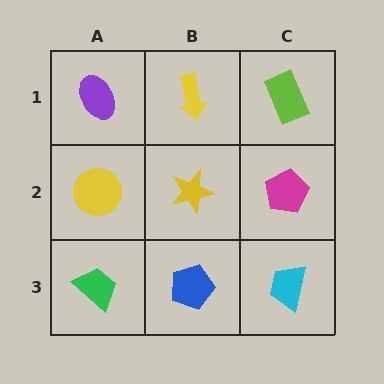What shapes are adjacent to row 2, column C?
A lime rectangle (row 1, column C), a cyan trapezoid (row 3, column C), a yellow star (row 2, column B).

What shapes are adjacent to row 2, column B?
A yellow arrow (row 1, column B), a blue pentagon (row 3, column B), a yellow circle (row 2, column A), a magenta pentagon (row 2, column C).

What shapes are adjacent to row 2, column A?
A purple ellipse (row 1, column A), a green trapezoid (row 3, column A), a yellow star (row 2, column B).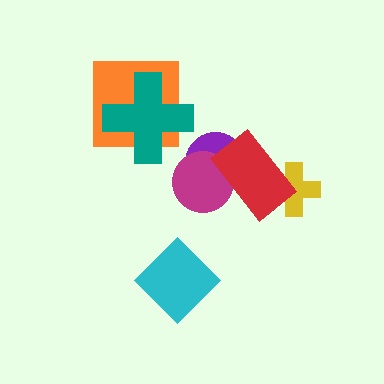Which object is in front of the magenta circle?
The red rectangle is in front of the magenta circle.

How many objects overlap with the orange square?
1 object overlaps with the orange square.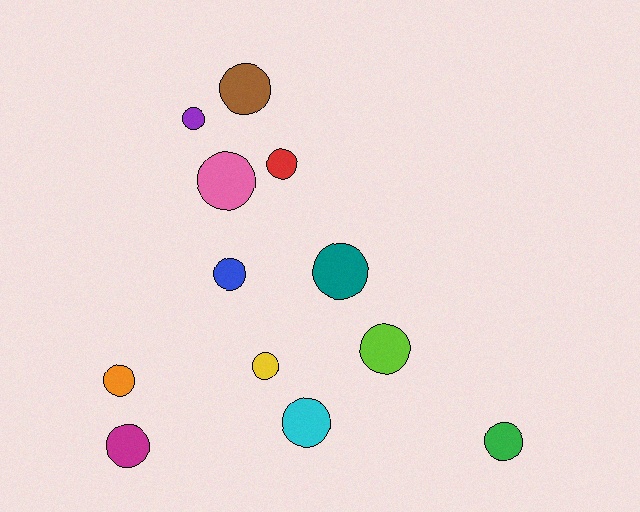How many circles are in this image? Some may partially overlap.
There are 12 circles.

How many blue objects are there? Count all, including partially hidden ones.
There is 1 blue object.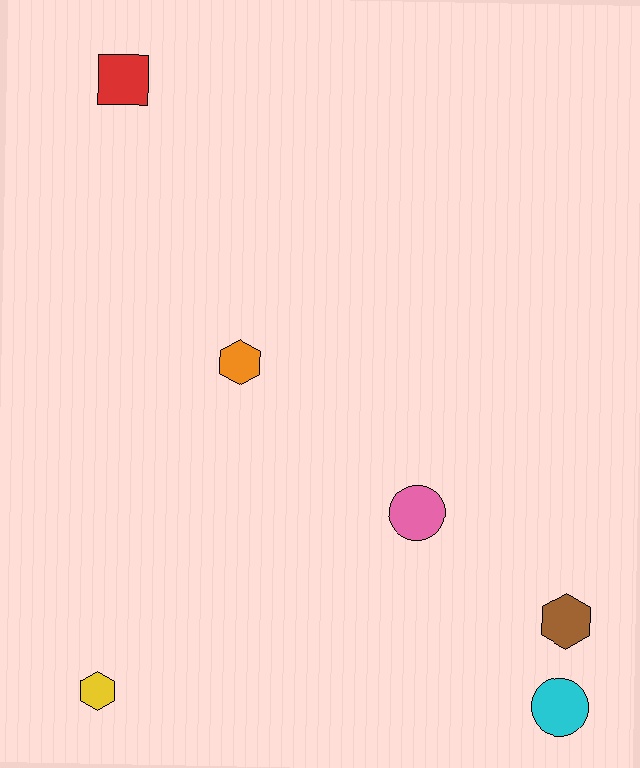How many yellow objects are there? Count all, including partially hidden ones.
There is 1 yellow object.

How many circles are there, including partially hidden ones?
There are 2 circles.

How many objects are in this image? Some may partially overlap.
There are 6 objects.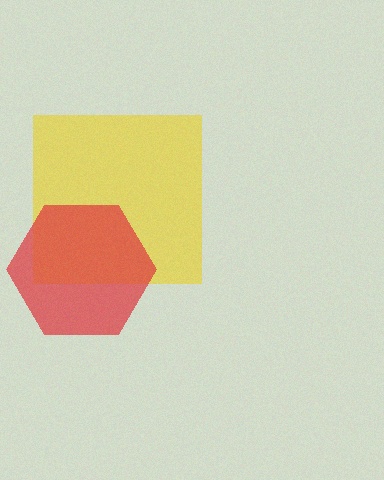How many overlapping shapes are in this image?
There are 2 overlapping shapes in the image.